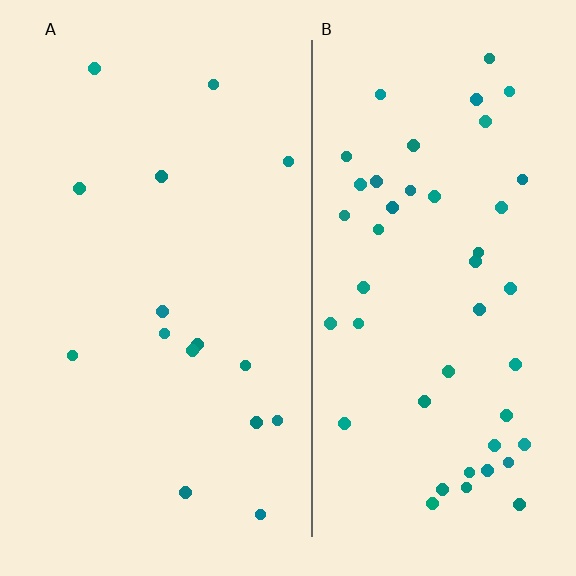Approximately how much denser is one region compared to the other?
Approximately 3.0× — region B over region A.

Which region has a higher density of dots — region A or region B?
B (the right).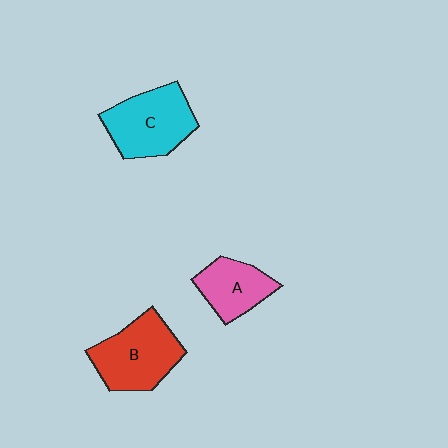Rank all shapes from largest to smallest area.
From largest to smallest: B (red), C (cyan), A (pink).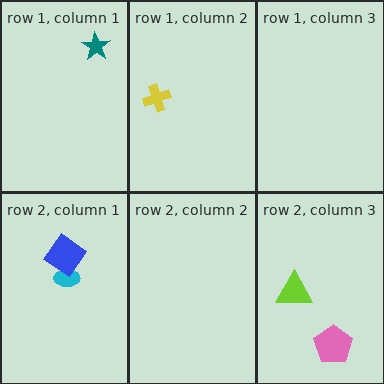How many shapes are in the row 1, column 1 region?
1.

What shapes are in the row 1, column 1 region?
The teal star.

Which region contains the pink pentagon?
The row 2, column 3 region.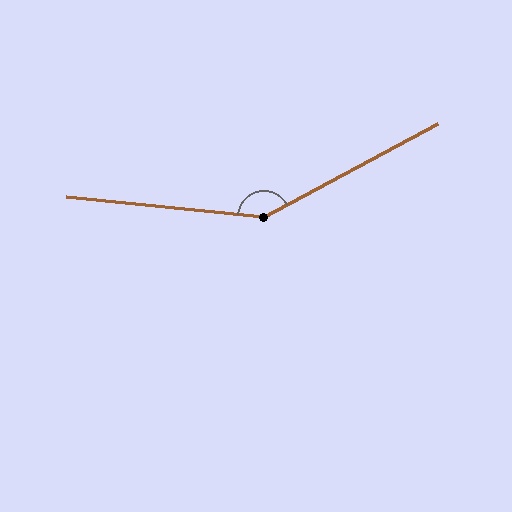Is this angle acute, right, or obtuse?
It is obtuse.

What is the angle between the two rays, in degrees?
Approximately 146 degrees.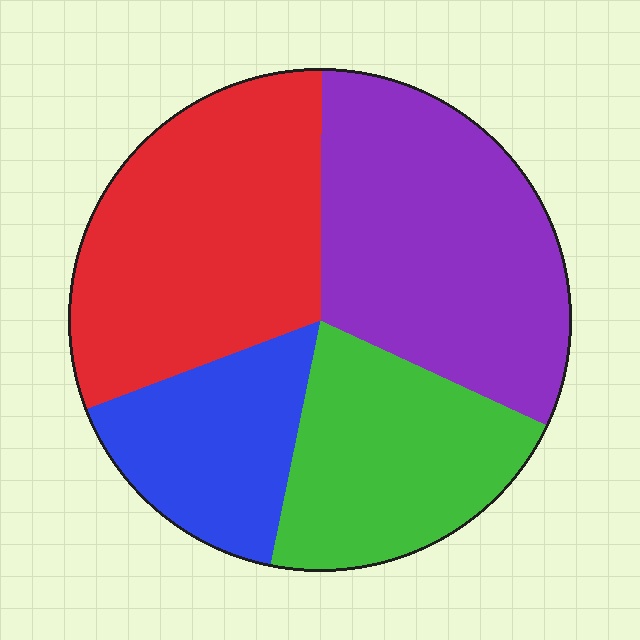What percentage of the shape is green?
Green takes up less than a quarter of the shape.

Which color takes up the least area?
Blue, at roughly 15%.